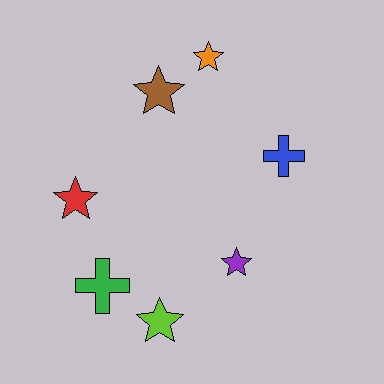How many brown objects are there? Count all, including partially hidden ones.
There is 1 brown object.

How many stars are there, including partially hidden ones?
There are 5 stars.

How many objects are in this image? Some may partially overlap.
There are 7 objects.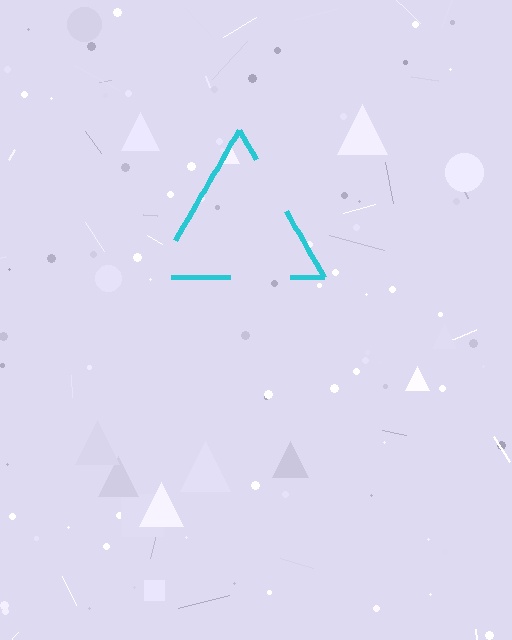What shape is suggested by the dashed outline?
The dashed outline suggests a triangle.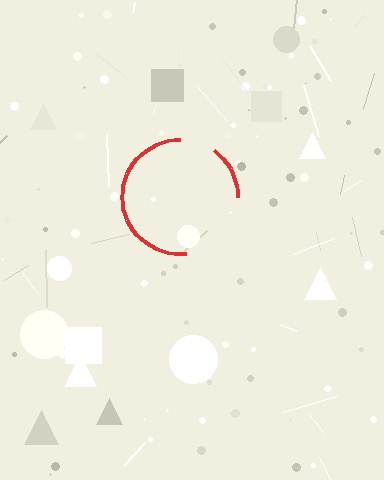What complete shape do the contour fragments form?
The contour fragments form a circle.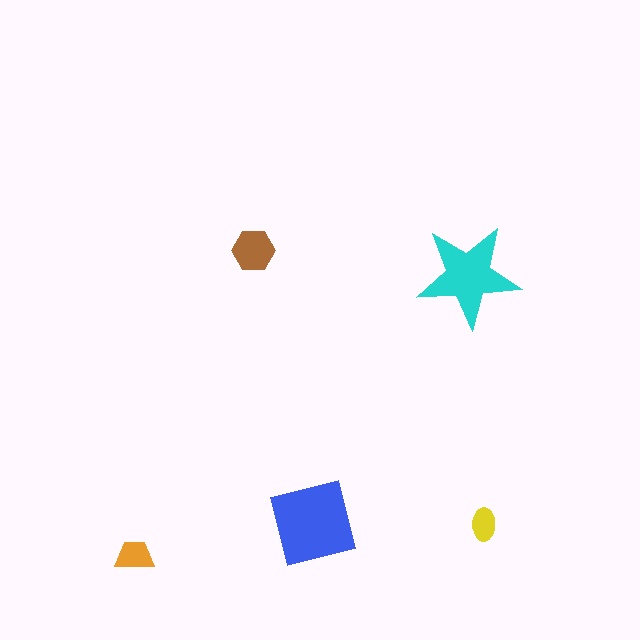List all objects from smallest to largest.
The yellow ellipse, the orange trapezoid, the brown hexagon, the cyan star, the blue square.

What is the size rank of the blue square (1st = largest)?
1st.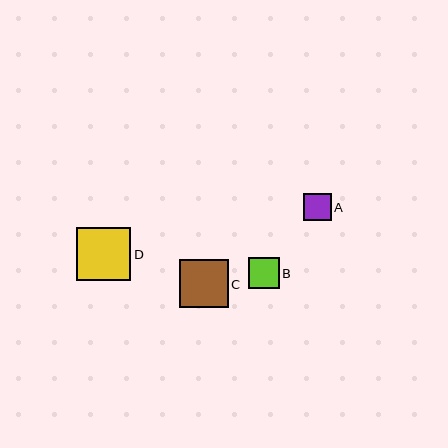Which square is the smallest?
Square A is the smallest with a size of approximately 28 pixels.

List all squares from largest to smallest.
From largest to smallest: D, C, B, A.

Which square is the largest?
Square D is the largest with a size of approximately 54 pixels.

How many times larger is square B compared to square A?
Square B is approximately 1.1 times the size of square A.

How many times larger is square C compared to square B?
Square C is approximately 1.6 times the size of square B.